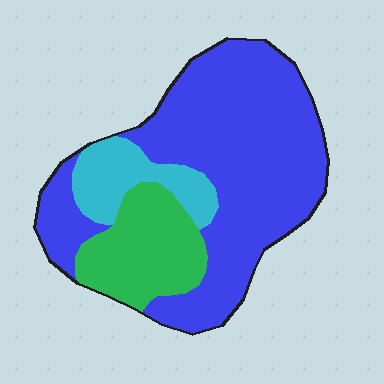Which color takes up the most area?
Blue, at roughly 65%.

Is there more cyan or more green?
Green.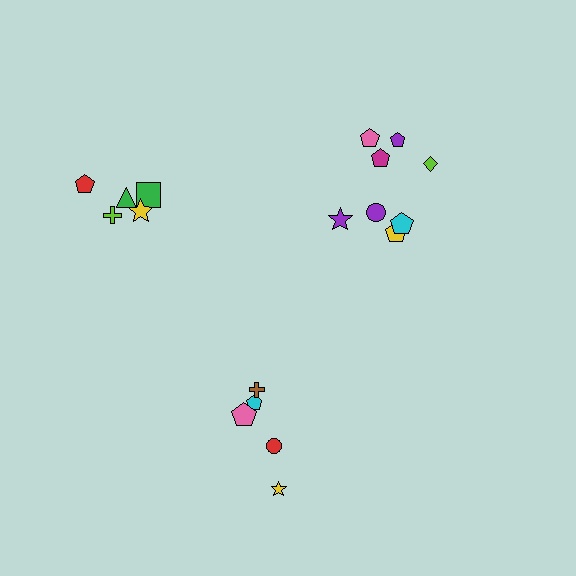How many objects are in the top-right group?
There are 8 objects.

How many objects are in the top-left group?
There are 5 objects.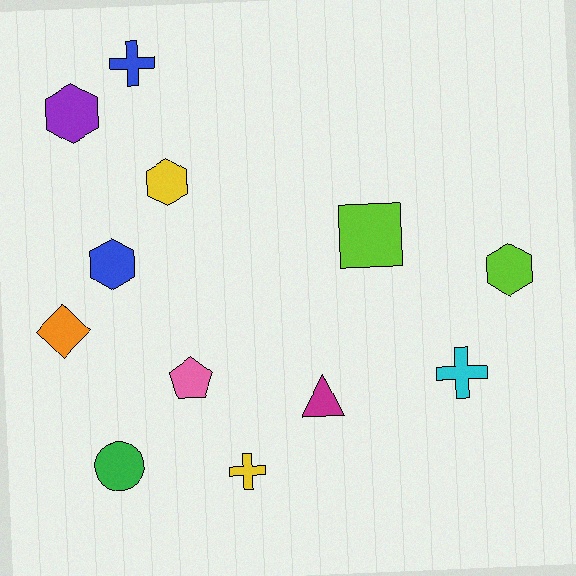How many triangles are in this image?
There is 1 triangle.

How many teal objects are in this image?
There are no teal objects.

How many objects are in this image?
There are 12 objects.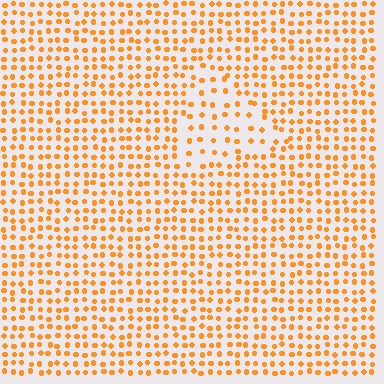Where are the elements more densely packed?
The elements are more densely packed outside the triangle boundary.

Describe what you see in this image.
The image contains small orange elements arranged at two different densities. A triangle-shaped region is visible where the elements are less densely packed than the surrounding area.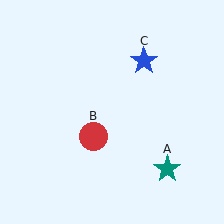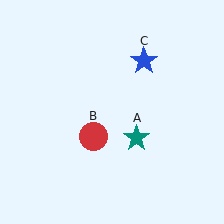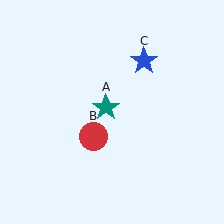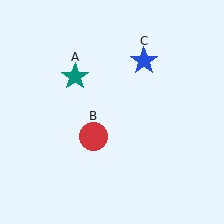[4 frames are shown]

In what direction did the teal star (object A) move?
The teal star (object A) moved up and to the left.